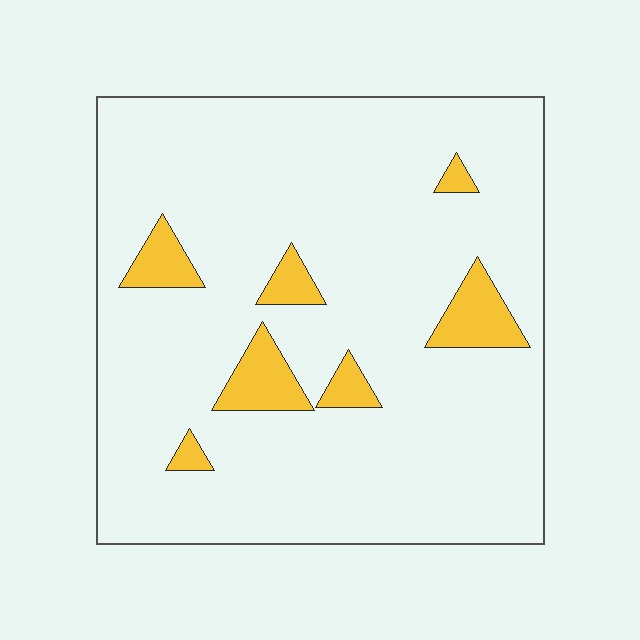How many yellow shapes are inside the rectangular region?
7.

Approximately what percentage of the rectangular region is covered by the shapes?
Approximately 10%.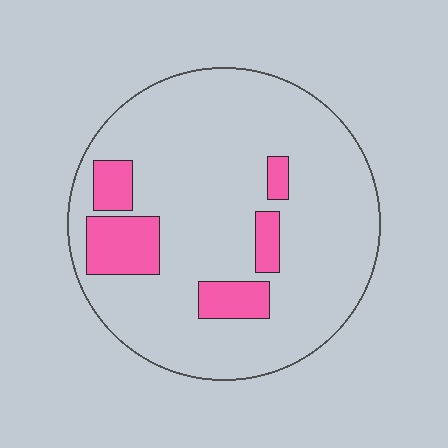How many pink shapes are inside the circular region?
5.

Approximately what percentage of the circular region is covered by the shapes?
Approximately 15%.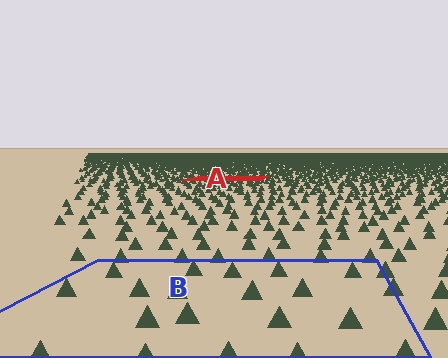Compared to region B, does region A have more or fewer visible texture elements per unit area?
Region A has more texture elements per unit area — they are packed more densely because it is farther away.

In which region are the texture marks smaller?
The texture marks are smaller in region A, because it is farther away.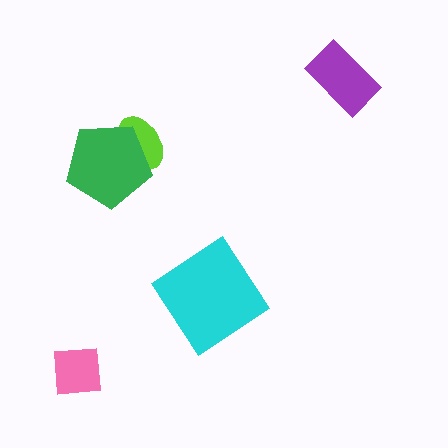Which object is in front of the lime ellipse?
The green pentagon is in front of the lime ellipse.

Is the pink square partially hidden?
No, no other shape covers it.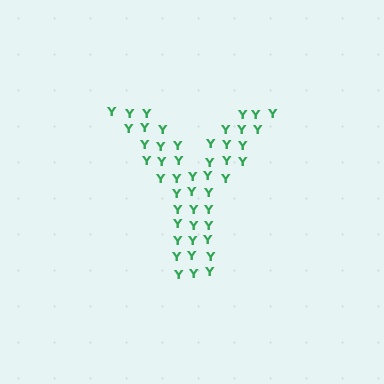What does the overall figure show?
The overall figure shows the letter Y.